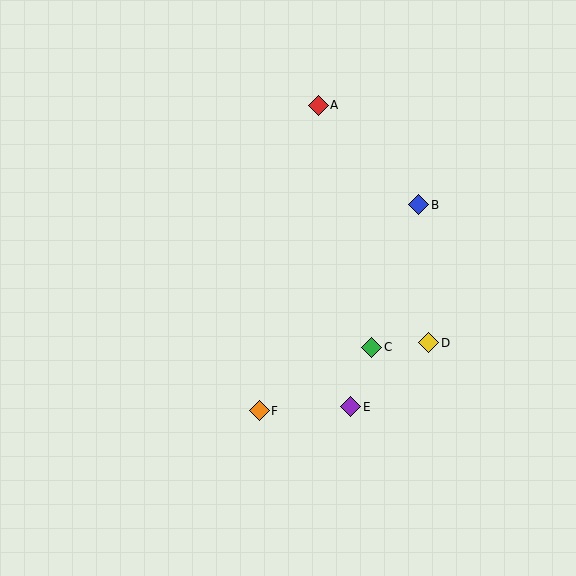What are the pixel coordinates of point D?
Point D is at (429, 343).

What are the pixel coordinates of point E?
Point E is at (351, 407).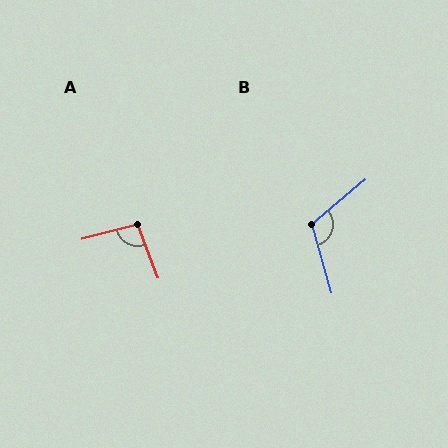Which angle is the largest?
B, at approximately 114 degrees.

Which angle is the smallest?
A, at approximately 96 degrees.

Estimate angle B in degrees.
Approximately 114 degrees.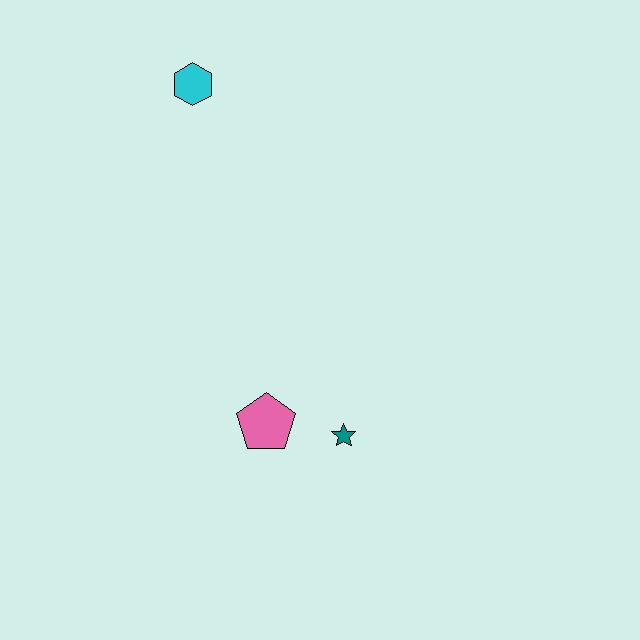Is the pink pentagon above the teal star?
Yes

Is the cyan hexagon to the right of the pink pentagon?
No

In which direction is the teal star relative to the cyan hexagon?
The teal star is below the cyan hexagon.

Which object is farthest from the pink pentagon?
The cyan hexagon is farthest from the pink pentagon.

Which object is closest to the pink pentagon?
The teal star is closest to the pink pentagon.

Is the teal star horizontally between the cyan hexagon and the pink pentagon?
No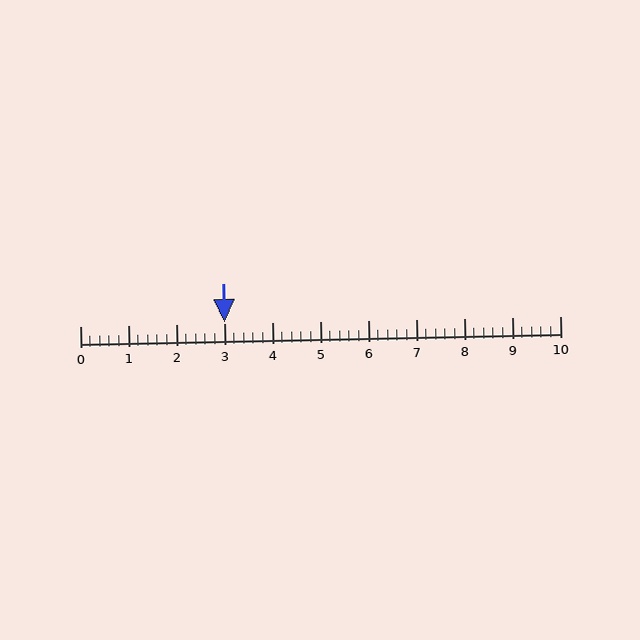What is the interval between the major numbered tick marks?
The major tick marks are spaced 1 units apart.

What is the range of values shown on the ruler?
The ruler shows values from 0 to 10.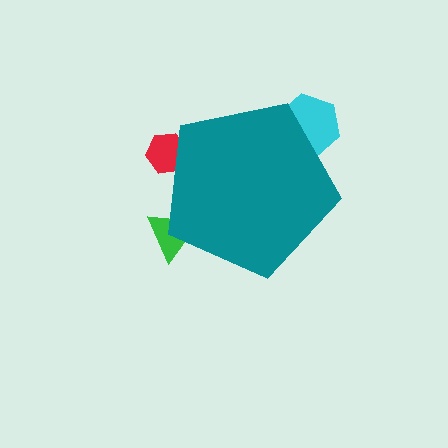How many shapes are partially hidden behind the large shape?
3 shapes are partially hidden.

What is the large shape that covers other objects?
A teal pentagon.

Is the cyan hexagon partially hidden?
Yes, the cyan hexagon is partially hidden behind the teal pentagon.